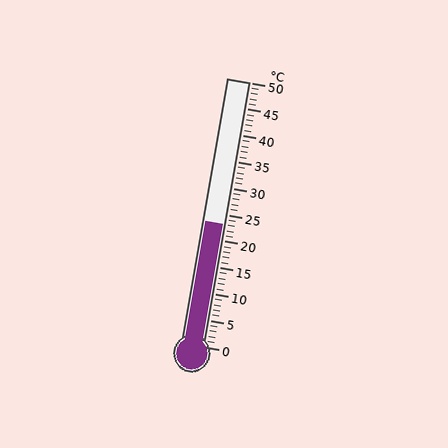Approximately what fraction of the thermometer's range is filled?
The thermometer is filled to approximately 45% of its range.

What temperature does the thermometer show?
The thermometer shows approximately 23°C.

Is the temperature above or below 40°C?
The temperature is below 40°C.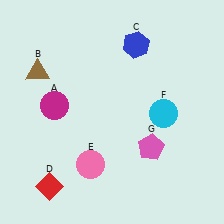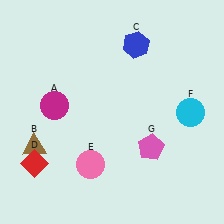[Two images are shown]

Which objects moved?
The objects that moved are: the brown triangle (B), the red diamond (D), the cyan circle (F).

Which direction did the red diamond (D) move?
The red diamond (D) moved up.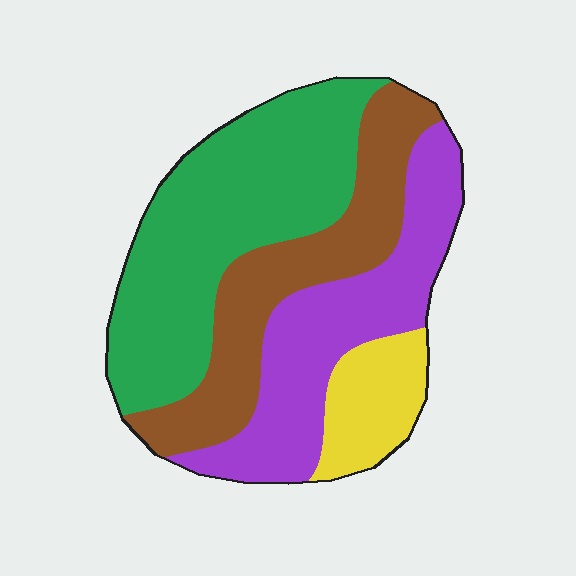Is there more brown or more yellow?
Brown.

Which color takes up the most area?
Green, at roughly 40%.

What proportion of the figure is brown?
Brown covers 25% of the figure.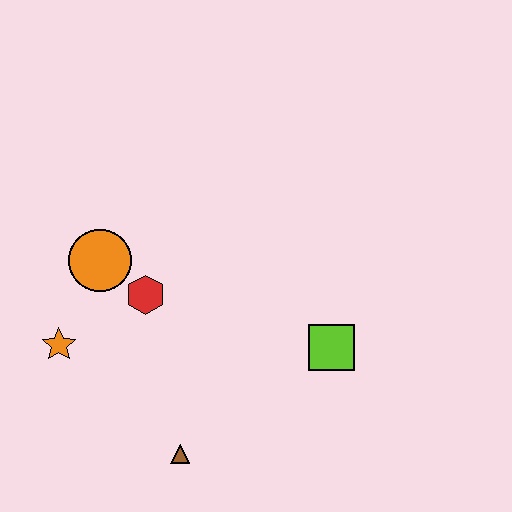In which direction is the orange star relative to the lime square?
The orange star is to the left of the lime square.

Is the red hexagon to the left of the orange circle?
No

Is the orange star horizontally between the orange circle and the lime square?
No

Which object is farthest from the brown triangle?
The orange circle is farthest from the brown triangle.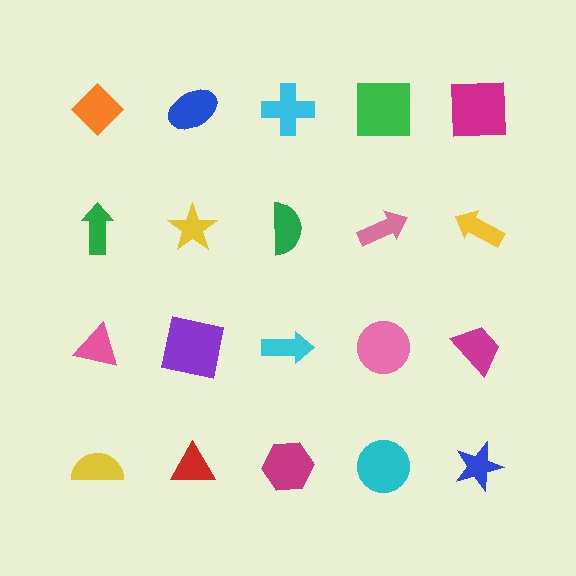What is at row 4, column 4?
A cyan circle.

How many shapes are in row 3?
5 shapes.